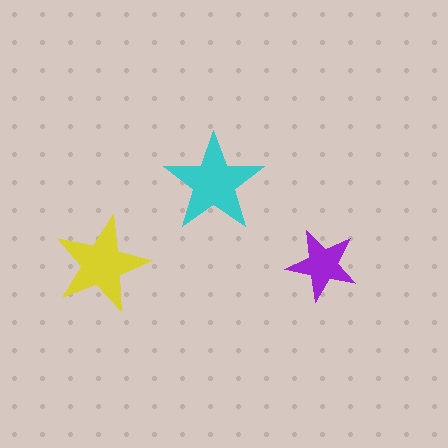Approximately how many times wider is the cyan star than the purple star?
About 1.5 times wider.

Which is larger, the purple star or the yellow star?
The yellow one.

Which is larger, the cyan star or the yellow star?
The cyan one.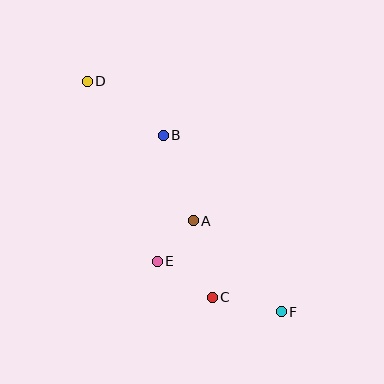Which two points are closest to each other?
Points A and E are closest to each other.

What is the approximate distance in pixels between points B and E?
The distance between B and E is approximately 126 pixels.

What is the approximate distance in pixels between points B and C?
The distance between B and C is approximately 169 pixels.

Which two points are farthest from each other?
Points D and F are farthest from each other.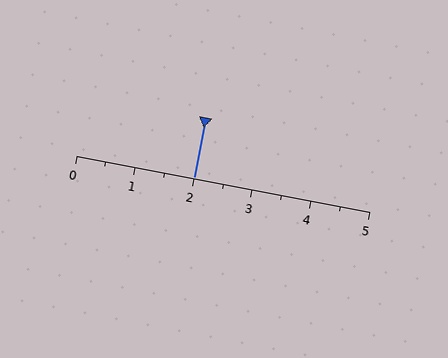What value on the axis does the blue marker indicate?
The marker indicates approximately 2.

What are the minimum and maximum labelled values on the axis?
The axis runs from 0 to 5.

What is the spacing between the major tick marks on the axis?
The major ticks are spaced 1 apart.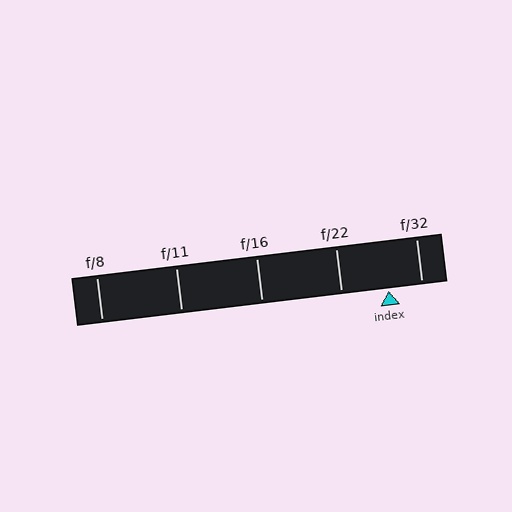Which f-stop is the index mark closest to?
The index mark is closest to f/32.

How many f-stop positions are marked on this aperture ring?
There are 5 f-stop positions marked.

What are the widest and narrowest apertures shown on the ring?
The widest aperture shown is f/8 and the narrowest is f/32.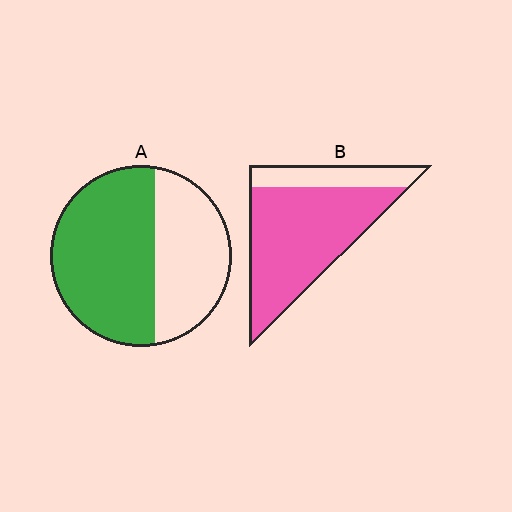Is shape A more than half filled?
Yes.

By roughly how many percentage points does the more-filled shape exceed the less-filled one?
By roughly 20 percentage points (B over A).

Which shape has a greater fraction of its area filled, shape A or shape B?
Shape B.